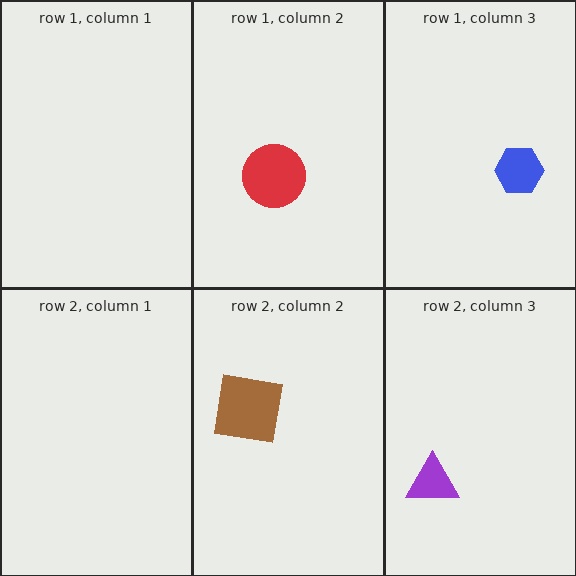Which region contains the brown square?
The row 2, column 2 region.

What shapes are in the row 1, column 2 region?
The red circle.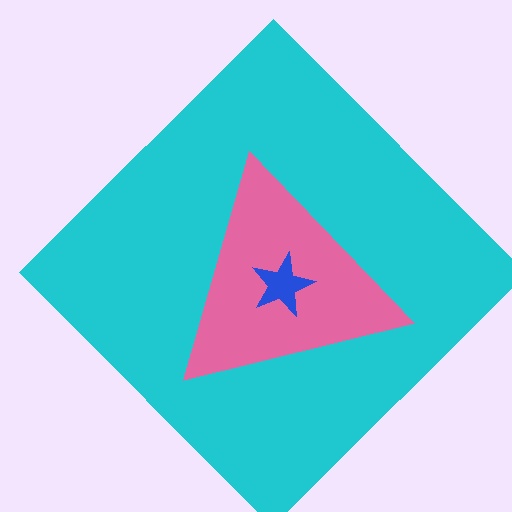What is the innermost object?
The blue star.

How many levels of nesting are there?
3.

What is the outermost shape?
The cyan diamond.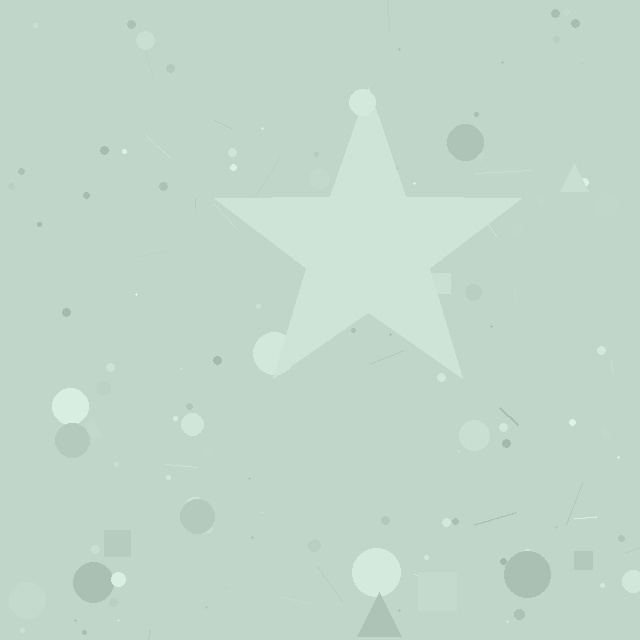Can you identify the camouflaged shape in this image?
The camouflaged shape is a star.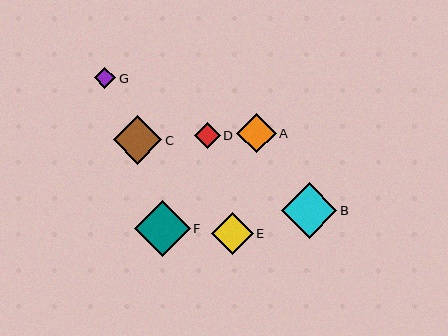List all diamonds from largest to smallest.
From largest to smallest: F, B, C, E, A, D, G.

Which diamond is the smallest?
Diamond G is the smallest with a size of approximately 21 pixels.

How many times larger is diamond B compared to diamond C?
Diamond B is approximately 1.1 times the size of diamond C.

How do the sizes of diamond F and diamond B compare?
Diamond F and diamond B are approximately the same size.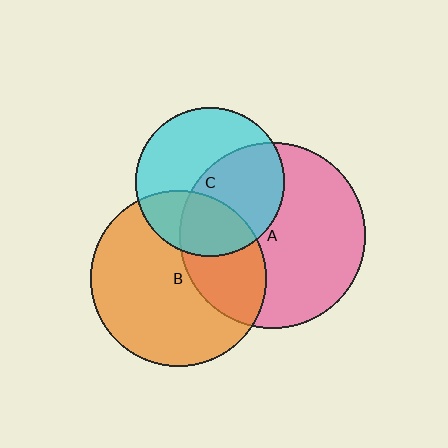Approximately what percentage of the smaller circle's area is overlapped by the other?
Approximately 35%.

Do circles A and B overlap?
Yes.